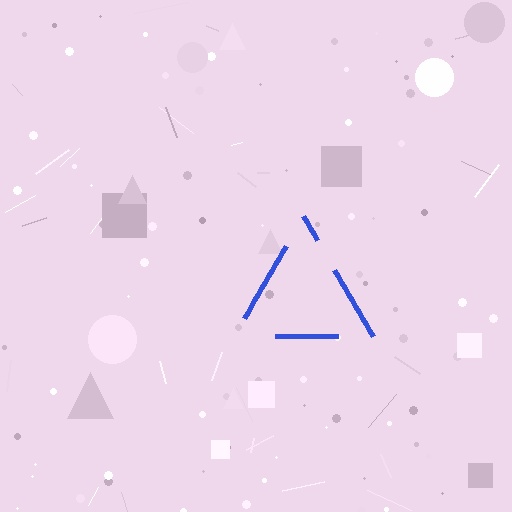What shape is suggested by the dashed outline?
The dashed outline suggests a triangle.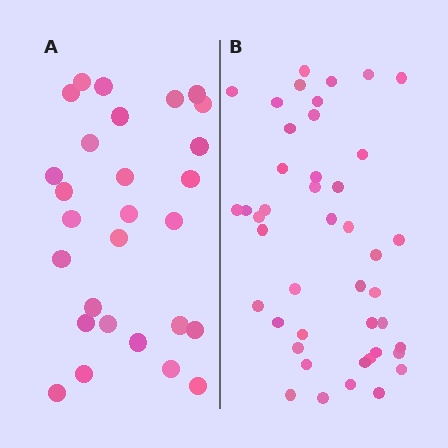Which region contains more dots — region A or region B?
Region B (the right region) has more dots.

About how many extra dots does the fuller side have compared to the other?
Region B has approximately 15 more dots than region A.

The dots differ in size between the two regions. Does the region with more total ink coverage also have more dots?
No. Region A has more total ink coverage because its dots are larger, but region B actually contains more individual dots. Total area can be misleading — the number of items is what matters here.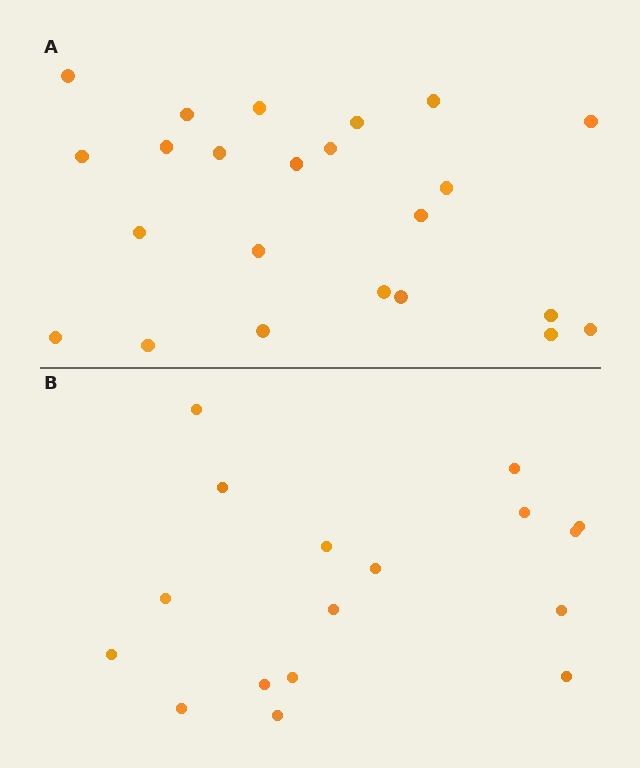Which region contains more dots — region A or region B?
Region A (the top region) has more dots.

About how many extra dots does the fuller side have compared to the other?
Region A has about 6 more dots than region B.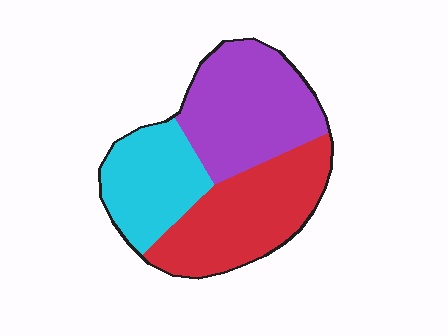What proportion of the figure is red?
Red takes up between a quarter and a half of the figure.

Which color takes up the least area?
Cyan, at roughly 25%.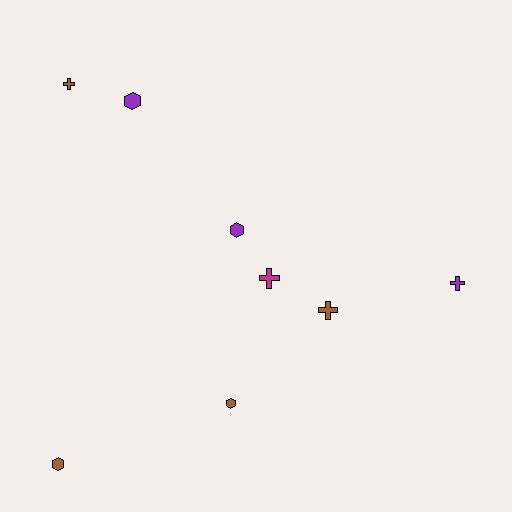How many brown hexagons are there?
There are 2 brown hexagons.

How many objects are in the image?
There are 8 objects.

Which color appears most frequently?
Brown, with 4 objects.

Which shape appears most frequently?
Hexagon, with 4 objects.